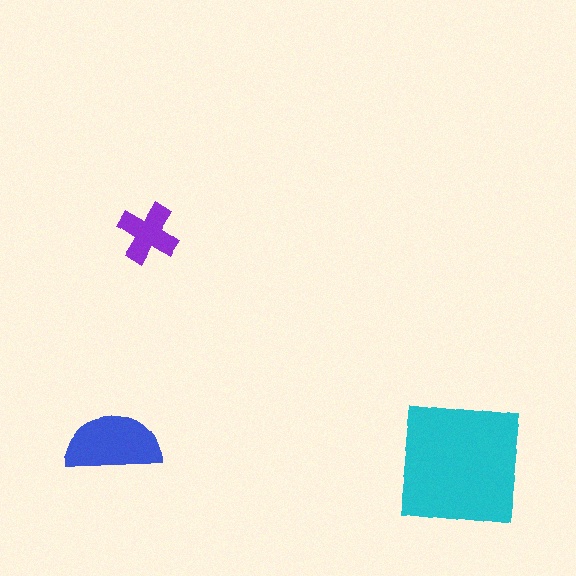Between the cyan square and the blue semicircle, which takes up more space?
The cyan square.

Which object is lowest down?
The cyan square is bottommost.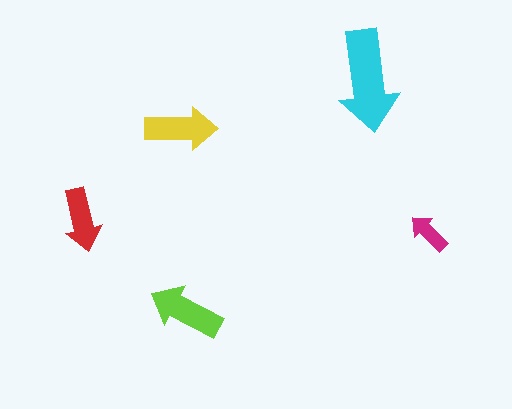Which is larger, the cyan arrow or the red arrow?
The cyan one.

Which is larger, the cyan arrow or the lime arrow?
The cyan one.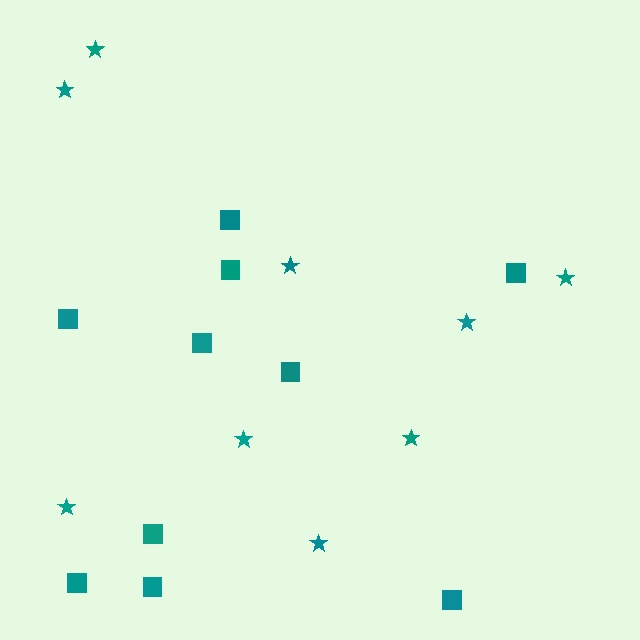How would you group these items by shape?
There are 2 groups: one group of stars (9) and one group of squares (10).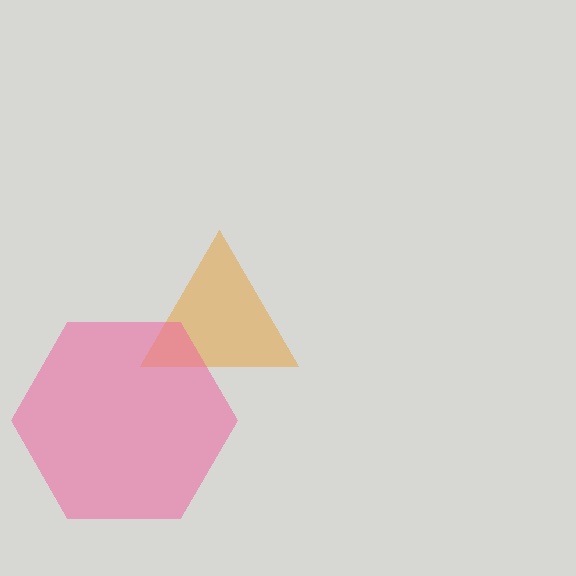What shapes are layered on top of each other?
The layered shapes are: an orange triangle, a pink hexagon.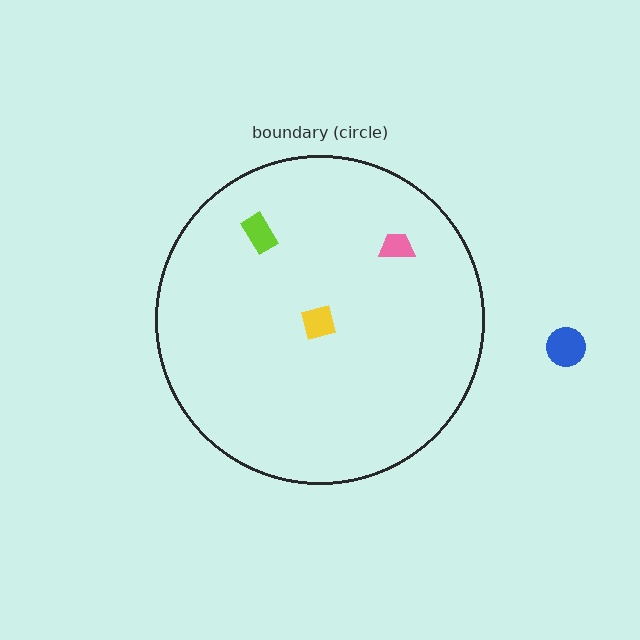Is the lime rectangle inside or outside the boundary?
Inside.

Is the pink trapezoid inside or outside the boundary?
Inside.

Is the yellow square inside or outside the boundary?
Inside.